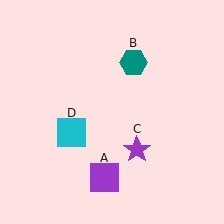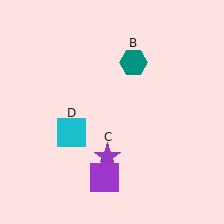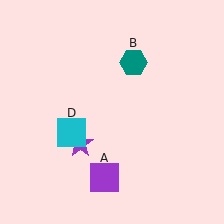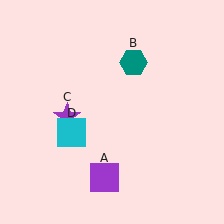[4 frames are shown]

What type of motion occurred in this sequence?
The purple star (object C) rotated clockwise around the center of the scene.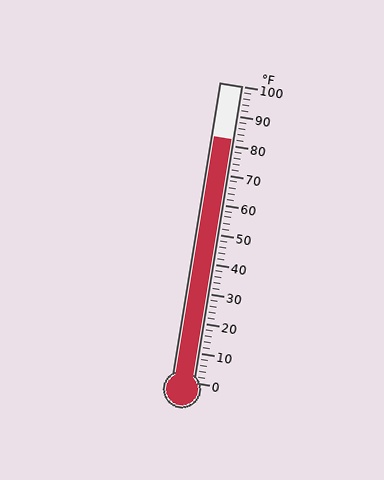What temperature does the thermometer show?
The thermometer shows approximately 82°F.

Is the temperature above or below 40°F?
The temperature is above 40°F.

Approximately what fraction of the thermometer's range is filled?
The thermometer is filled to approximately 80% of its range.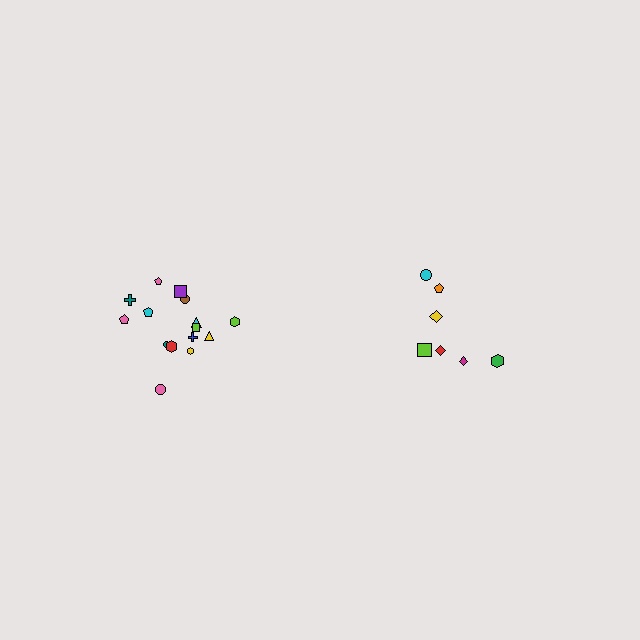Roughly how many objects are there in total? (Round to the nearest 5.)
Roughly 20 objects in total.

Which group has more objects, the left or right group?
The left group.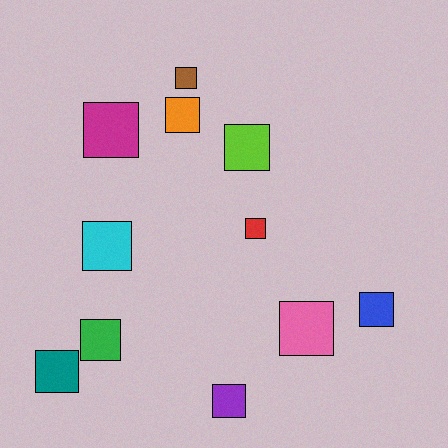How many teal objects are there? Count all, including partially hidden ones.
There is 1 teal object.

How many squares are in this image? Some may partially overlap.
There are 11 squares.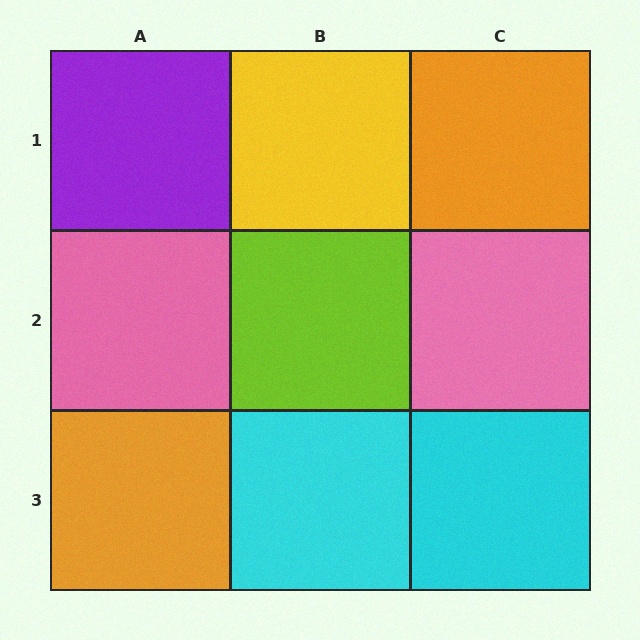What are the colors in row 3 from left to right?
Orange, cyan, cyan.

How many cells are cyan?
2 cells are cyan.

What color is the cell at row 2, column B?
Lime.